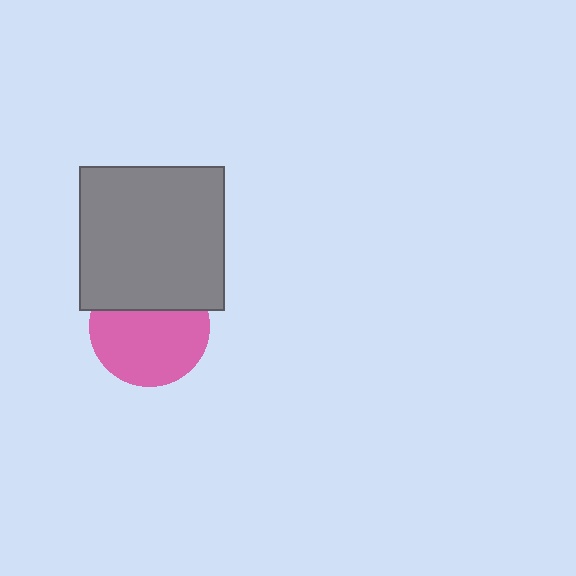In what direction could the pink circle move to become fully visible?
The pink circle could move down. That would shift it out from behind the gray square entirely.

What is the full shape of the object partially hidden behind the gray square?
The partially hidden object is a pink circle.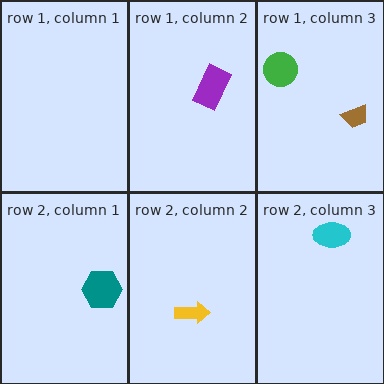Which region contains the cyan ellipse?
The row 2, column 3 region.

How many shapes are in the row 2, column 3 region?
1.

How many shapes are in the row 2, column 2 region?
1.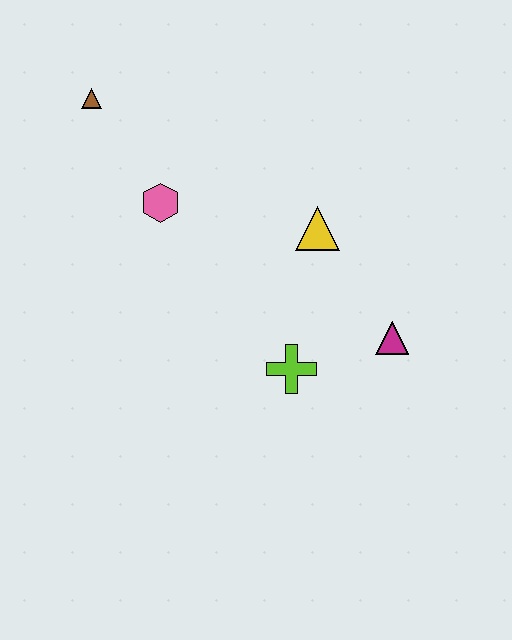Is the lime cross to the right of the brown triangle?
Yes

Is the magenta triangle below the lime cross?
No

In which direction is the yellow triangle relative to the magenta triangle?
The yellow triangle is above the magenta triangle.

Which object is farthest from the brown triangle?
The magenta triangle is farthest from the brown triangle.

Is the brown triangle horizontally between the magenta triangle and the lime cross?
No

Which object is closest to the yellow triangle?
The magenta triangle is closest to the yellow triangle.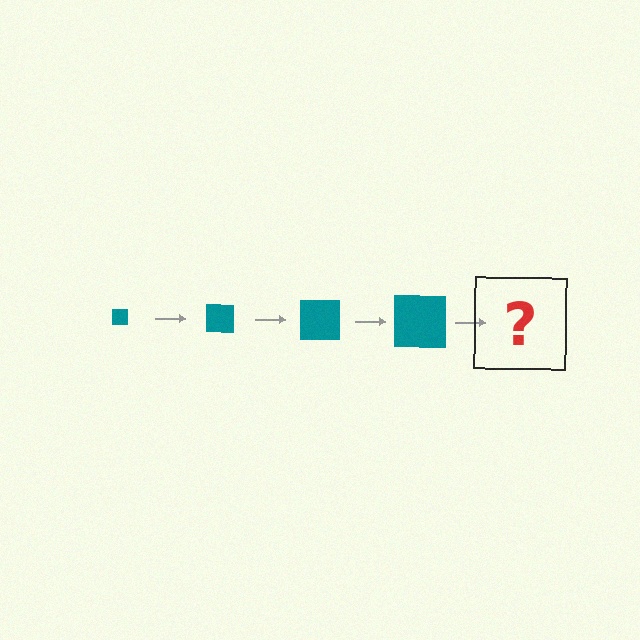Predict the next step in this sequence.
The next step is a teal square, larger than the previous one.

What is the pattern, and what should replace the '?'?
The pattern is that the square gets progressively larger each step. The '?' should be a teal square, larger than the previous one.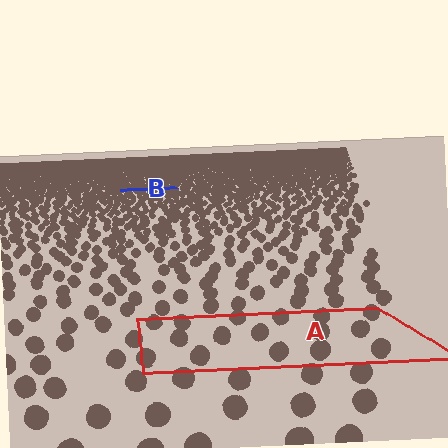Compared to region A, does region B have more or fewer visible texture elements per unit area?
Region B has more texture elements per unit area — they are packed more densely because it is farther away.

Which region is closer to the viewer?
Region A is closer. The texture elements there are larger and more spread out.